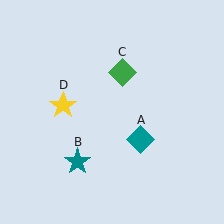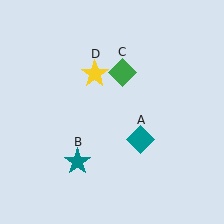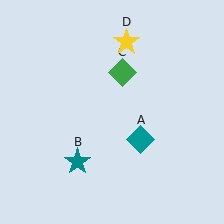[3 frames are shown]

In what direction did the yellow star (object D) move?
The yellow star (object D) moved up and to the right.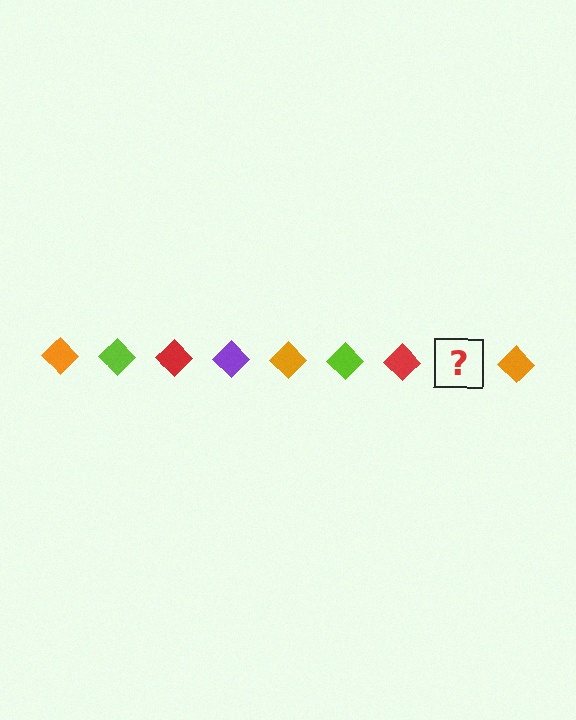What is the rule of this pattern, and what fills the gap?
The rule is that the pattern cycles through orange, lime, red, purple diamonds. The gap should be filled with a purple diamond.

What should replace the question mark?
The question mark should be replaced with a purple diamond.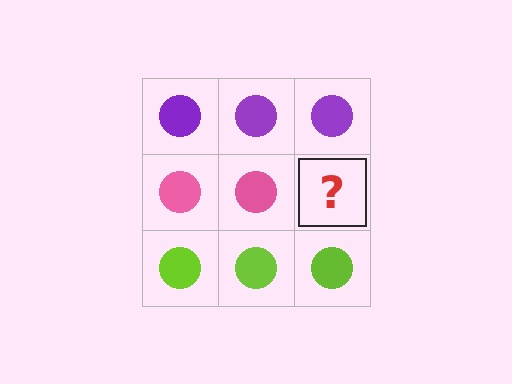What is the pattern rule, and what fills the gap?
The rule is that each row has a consistent color. The gap should be filled with a pink circle.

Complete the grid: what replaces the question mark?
The question mark should be replaced with a pink circle.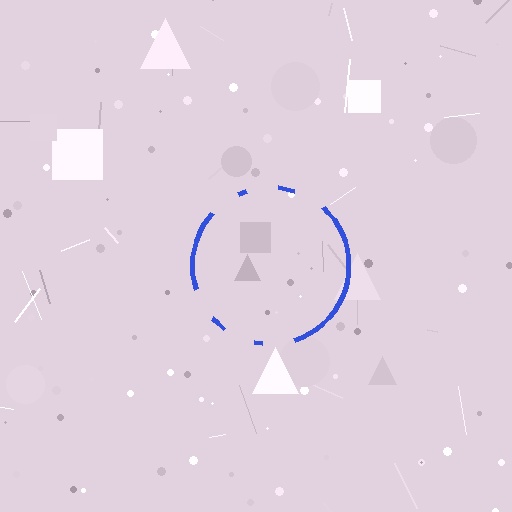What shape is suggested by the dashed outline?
The dashed outline suggests a circle.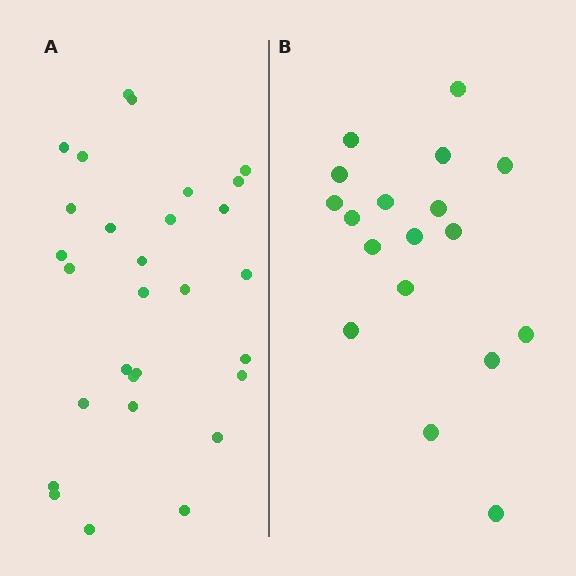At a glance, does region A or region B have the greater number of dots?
Region A (the left region) has more dots.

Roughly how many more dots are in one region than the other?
Region A has roughly 12 or so more dots than region B.